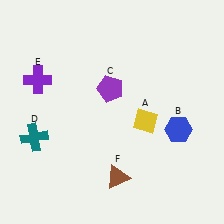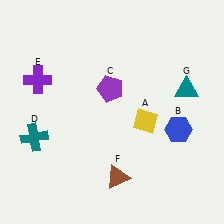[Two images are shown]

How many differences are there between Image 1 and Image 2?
There is 1 difference between the two images.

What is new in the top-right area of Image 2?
A teal triangle (G) was added in the top-right area of Image 2.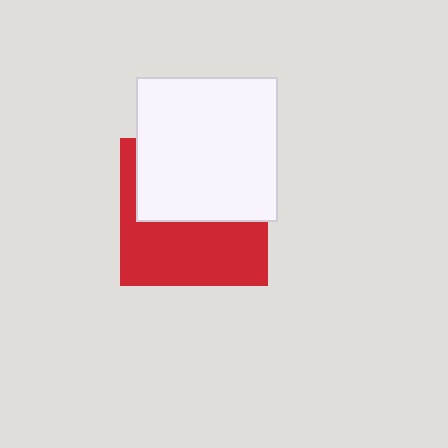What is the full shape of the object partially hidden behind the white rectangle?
The partially hidden object is a red square.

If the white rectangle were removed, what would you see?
You would see the complete red square.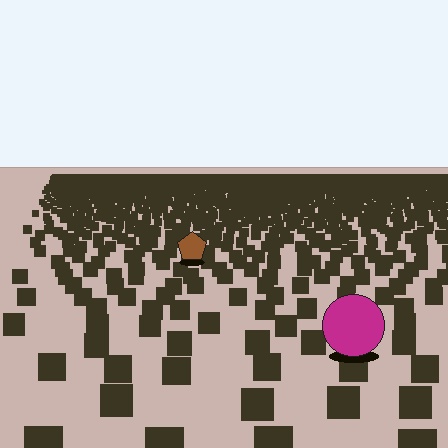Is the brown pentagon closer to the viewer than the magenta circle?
No. The magenta circle is closer — you can tell from the texture gradient: the ground texture is coarser near it.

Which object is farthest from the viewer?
The brown pentagon is farthest from the viewer. It appears smaller and the ground texture around it is denser.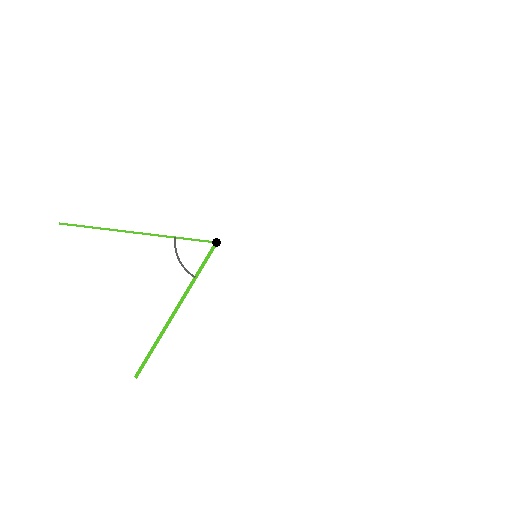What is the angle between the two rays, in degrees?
Approximately 66 degrees.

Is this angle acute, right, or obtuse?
It is acute.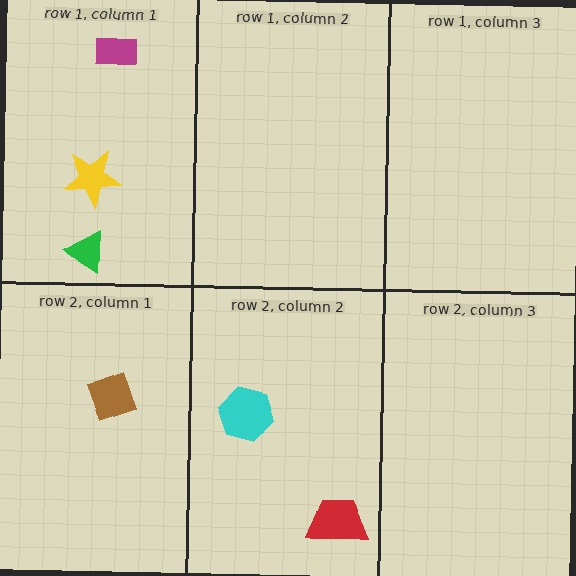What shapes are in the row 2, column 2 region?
The red trapezoid, the cyan hexagon.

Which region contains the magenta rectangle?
The row 1, column 1 region.